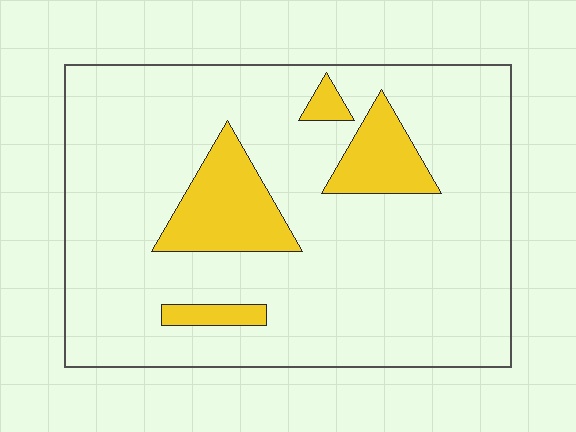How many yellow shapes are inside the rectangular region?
4.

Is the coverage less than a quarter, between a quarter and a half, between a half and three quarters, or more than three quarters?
Less than a quarter.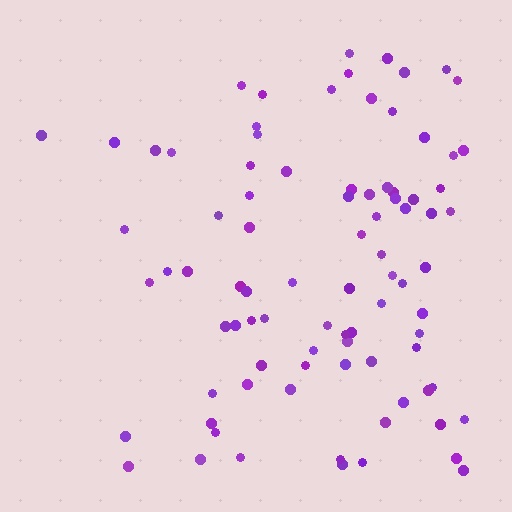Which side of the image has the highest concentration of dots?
The right.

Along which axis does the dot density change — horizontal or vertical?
Horizontal.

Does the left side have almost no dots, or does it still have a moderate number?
Still a moderate number, just noticeably fewer than the right.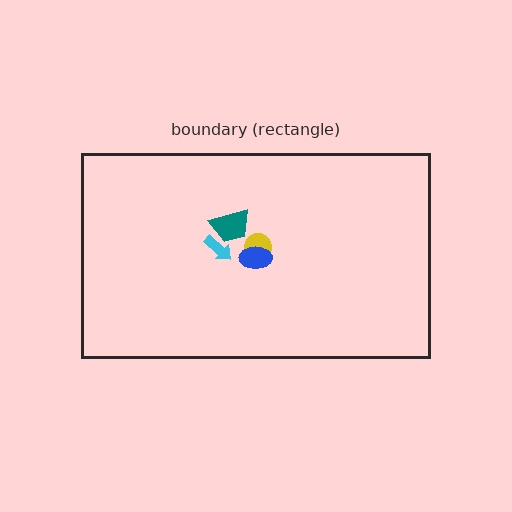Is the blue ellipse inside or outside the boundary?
Inside.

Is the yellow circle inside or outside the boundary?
Inside.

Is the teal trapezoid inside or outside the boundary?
Inside.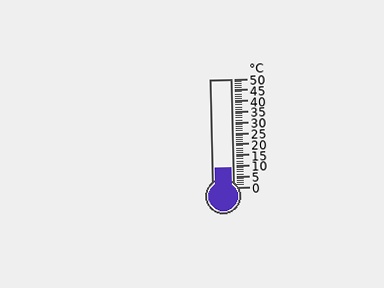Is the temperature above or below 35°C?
The temperature is below 35°C.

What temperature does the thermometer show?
The thermometer shows approximately 9°C.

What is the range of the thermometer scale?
The thermometer scale ranges from 0°C to 50°C.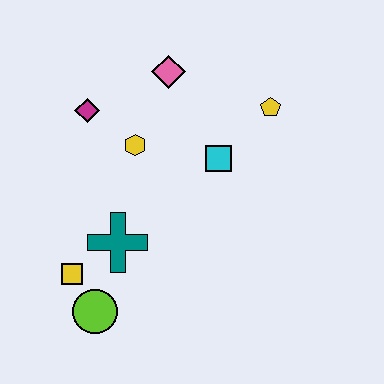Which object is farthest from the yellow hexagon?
The lime circle is farthest from the yellow hexagon.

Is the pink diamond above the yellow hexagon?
Yes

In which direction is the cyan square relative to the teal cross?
The cyan square is to the right of the teal cross.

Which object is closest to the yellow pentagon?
The cyan square is closest to the yellow pentagon.